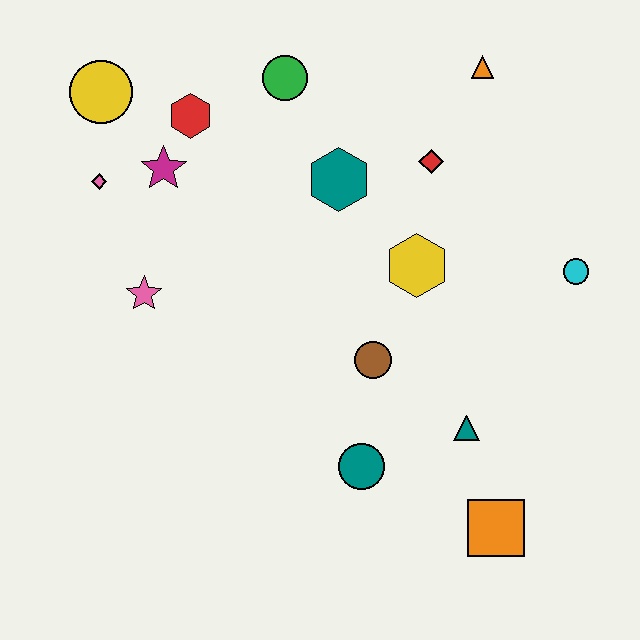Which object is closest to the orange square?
The teal triangle is closest to the orange square.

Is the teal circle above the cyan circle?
No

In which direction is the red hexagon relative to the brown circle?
The red hexagon is above the brown circle.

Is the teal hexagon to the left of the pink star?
No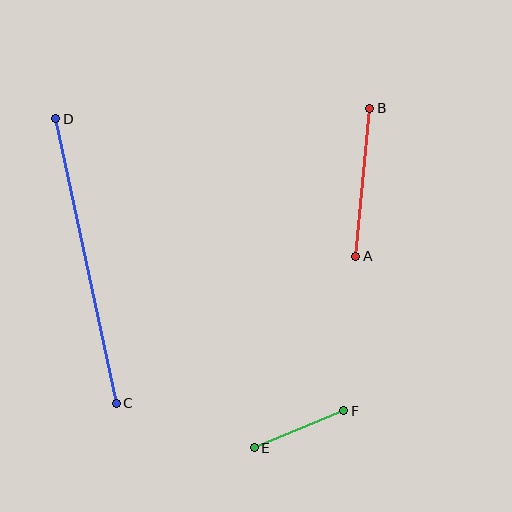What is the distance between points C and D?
The distance is approximately 291 pixels.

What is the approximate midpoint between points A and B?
The midpoint is at approximately (363, 182) pixels.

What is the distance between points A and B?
The distance is approximately 149 pixels.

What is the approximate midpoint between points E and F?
The midpoint is at approximately (299, 429) pixels.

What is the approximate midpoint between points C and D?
The midpoint is at approximately (86, 261) pixels.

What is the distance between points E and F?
The distance is approximately 97 pixels.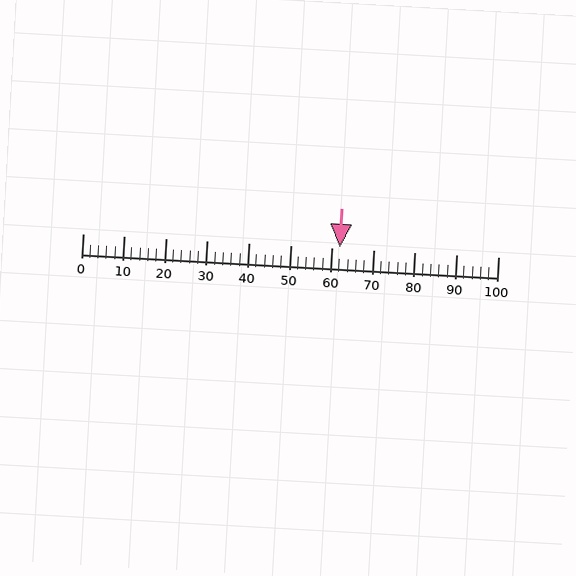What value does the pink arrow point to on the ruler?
The pink arrow points to approximately 62.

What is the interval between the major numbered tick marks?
The major tick marks are spaced 10 units apart.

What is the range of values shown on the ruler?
The ruler shows values from 0 to 100.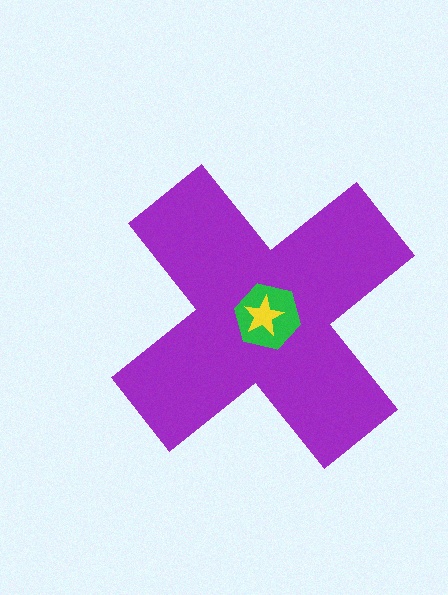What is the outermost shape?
The purple cross.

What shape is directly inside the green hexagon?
The yellow star.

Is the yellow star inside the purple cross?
Yes.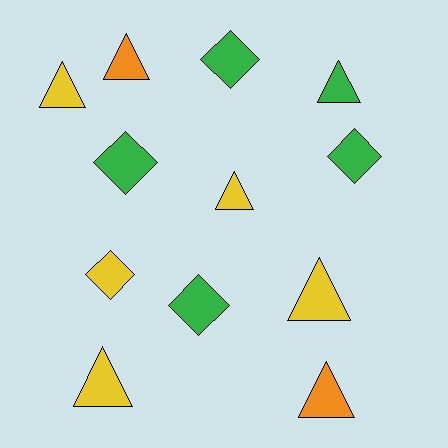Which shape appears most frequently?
Triangle, with 7 objects.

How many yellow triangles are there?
There are 4 yellow triangles.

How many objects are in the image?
There are 12 objects.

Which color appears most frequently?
Green, with 5 objects.